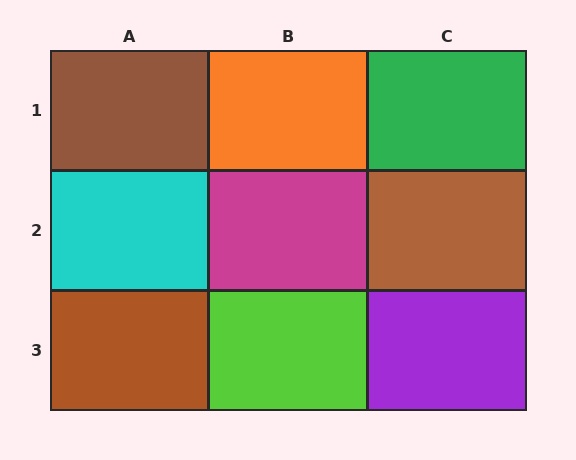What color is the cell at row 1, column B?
Orange.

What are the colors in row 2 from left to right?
Cyan, magenta, brown.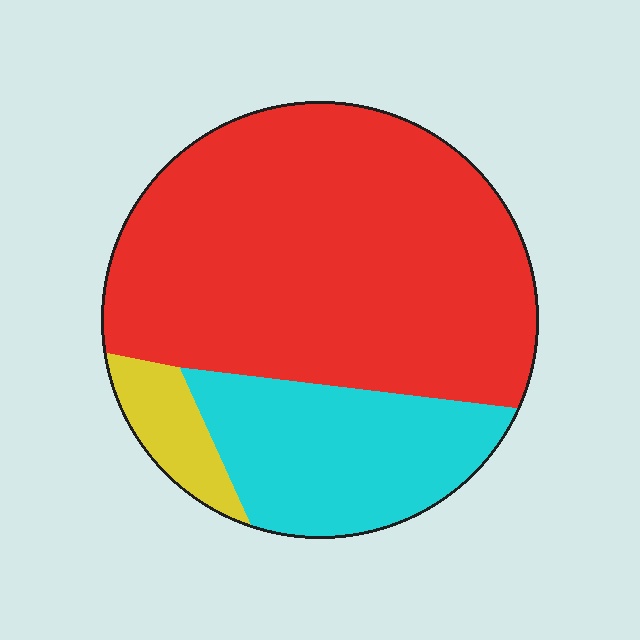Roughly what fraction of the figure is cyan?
Cyan covers around 25% of the figure.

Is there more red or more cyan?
Red.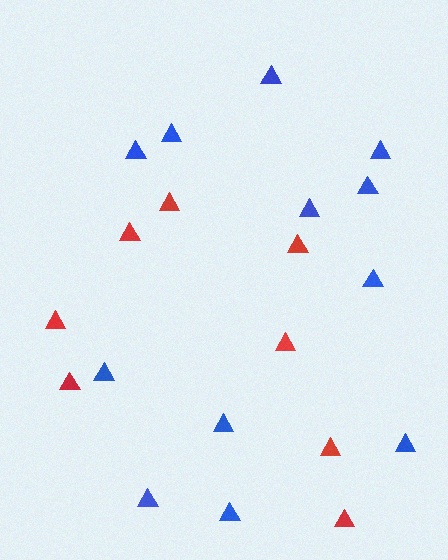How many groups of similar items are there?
There are 2 groups: one group of red triangles (8) and one group of blue triangles (12).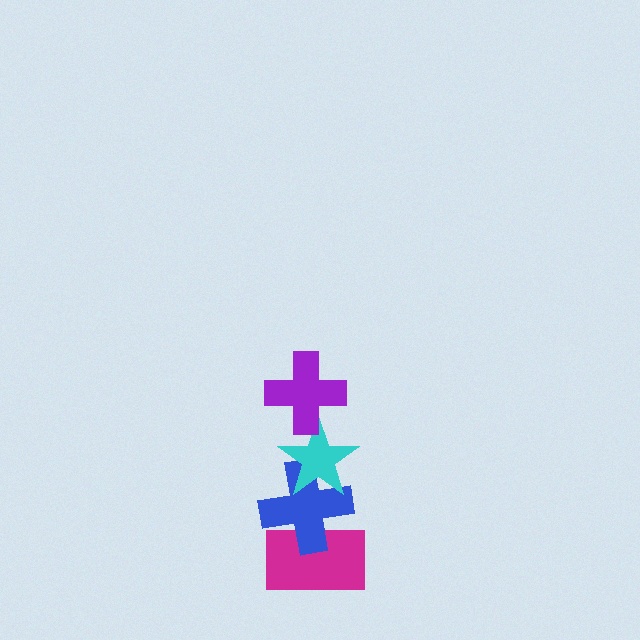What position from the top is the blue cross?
The blue cross is 3rd from the top.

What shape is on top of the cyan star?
The purple cross is on top of the cyan star.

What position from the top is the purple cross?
The purple cross is 1st from the top.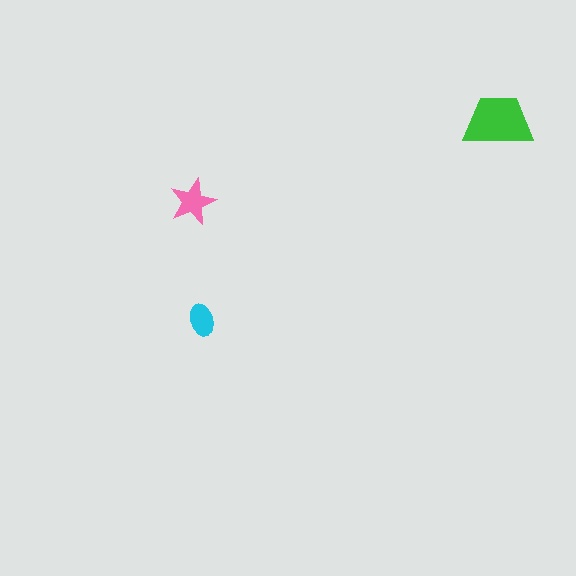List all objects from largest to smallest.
The green trapezoid, the pink star, the cyan ellipse.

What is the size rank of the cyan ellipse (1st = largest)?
3rd.